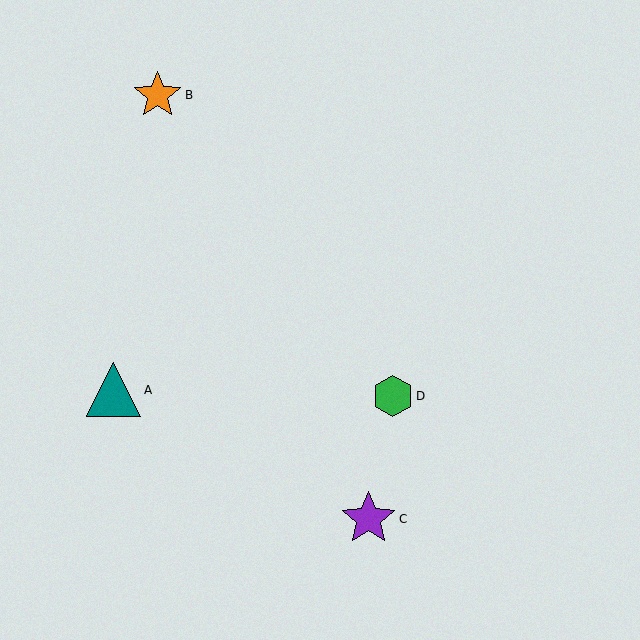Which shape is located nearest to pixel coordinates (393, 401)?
The green hexagon (labeled D) at (393, 396) is nearest to that location.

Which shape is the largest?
The purple star (labeled C) is the largest.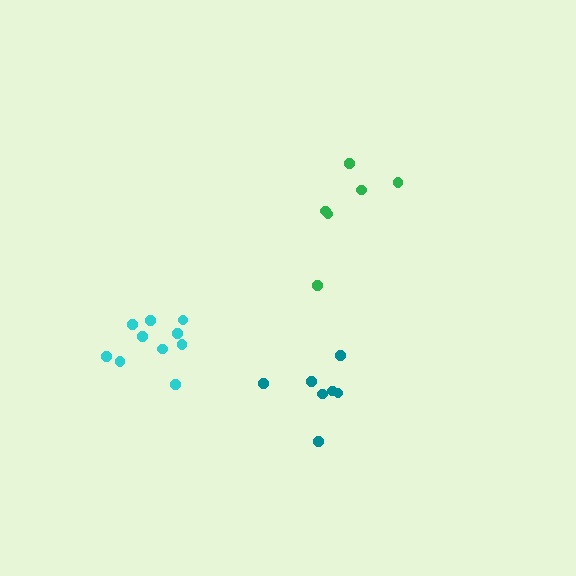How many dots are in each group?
Group 1: 10 dots, Group 2: 6 dots, Group 3: 7 dots (23 total).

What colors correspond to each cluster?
The clusters are colored: cyan, green, teal.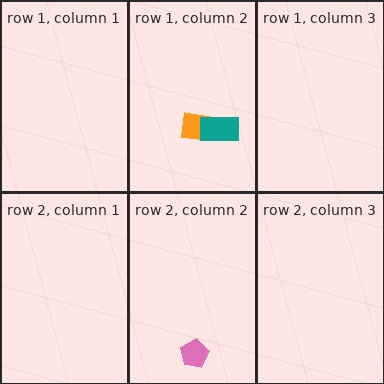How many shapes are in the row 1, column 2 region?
2.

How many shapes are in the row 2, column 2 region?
1.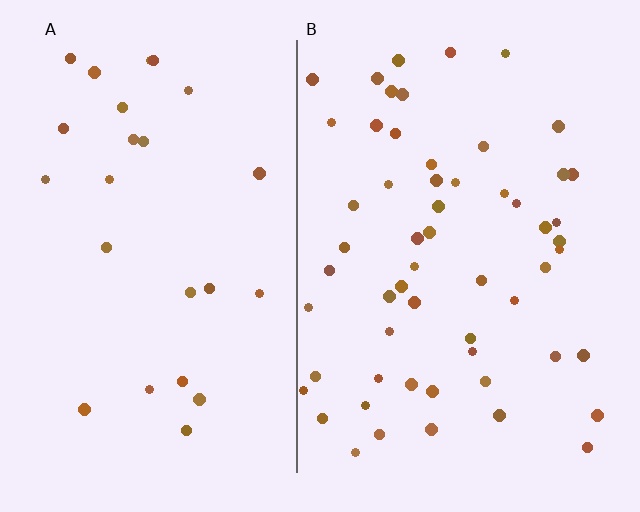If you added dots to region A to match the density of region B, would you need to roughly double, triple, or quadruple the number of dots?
Approximately double.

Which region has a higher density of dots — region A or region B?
B (the right).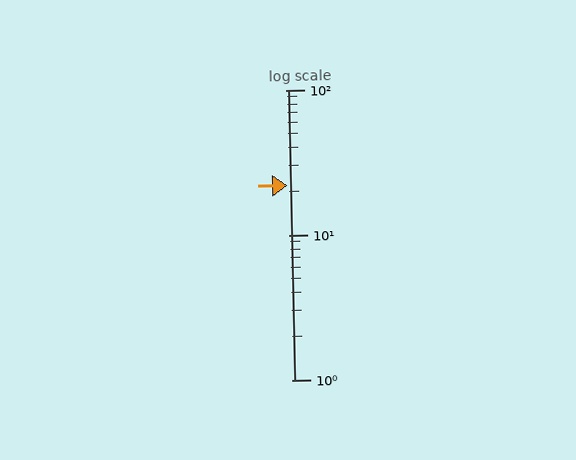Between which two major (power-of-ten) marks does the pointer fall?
The pointer is between 10 and 100.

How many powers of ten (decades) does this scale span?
The scale spans 2 decades, from 1 to 100.